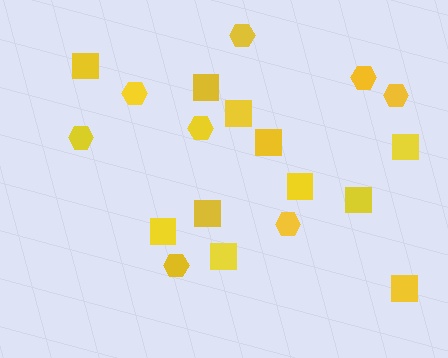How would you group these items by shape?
There are 2 groups: one group of squares (11) and one group of hexagons (8).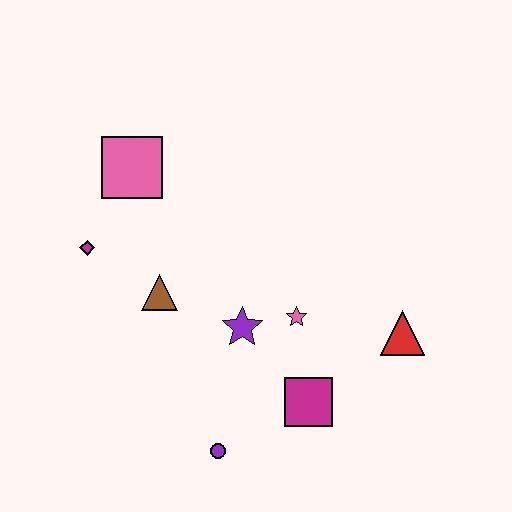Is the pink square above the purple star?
Yes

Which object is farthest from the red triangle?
The magenta diamond is farthest from the red triangle.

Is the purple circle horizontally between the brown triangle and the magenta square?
Yes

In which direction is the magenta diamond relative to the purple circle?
The magenta diamond is above the purple circle.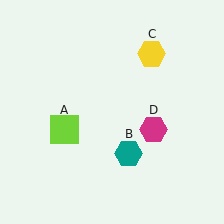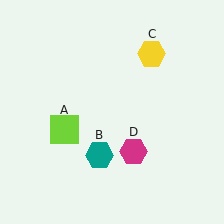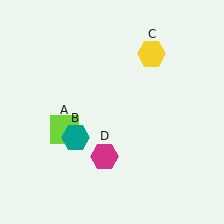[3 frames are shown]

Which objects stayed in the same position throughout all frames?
Lime square (object A) and yellow hexagon (object C) remained stationary.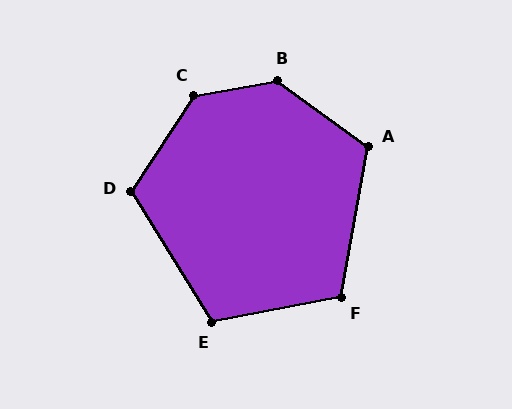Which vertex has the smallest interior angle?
E, at approximately 111 degrees.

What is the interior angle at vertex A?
Approximately 116 degrees (obtuse).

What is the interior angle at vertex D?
Approximately 115 degrees (obtuse).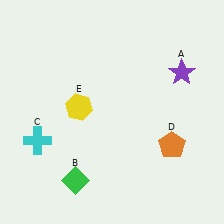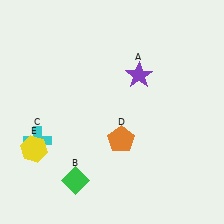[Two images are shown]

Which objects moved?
The objects that moved are: the purple star (A), the orange pentagon (D), the yellow hexagon (E).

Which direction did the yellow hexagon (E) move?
The yellow hexagon (E) moved left.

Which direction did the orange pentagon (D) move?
The orange pentagon (D) moved left.